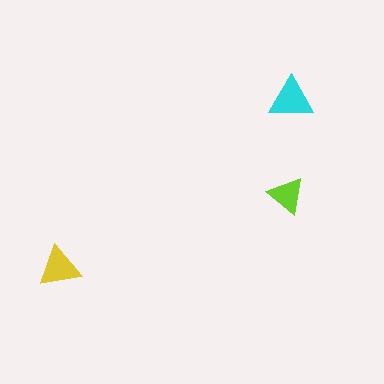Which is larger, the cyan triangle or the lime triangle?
The cyan one.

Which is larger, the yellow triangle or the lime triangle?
The yellow one.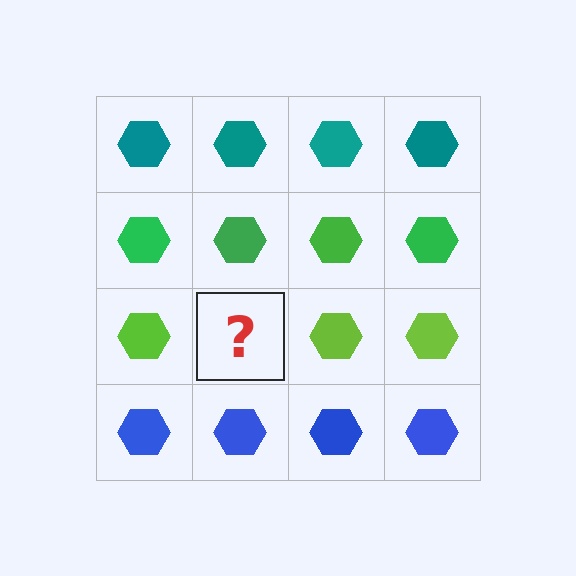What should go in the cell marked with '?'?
The missing cell should contain a lime hexagon.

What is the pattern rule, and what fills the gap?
The rule is that each row has a consistent color. The gap should be filled with a lime hexagon.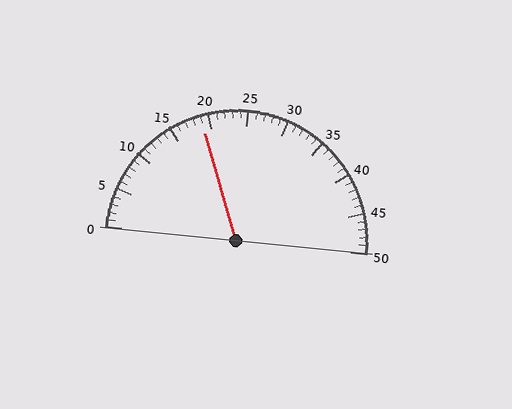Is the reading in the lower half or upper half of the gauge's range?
The reading is in the lower half of the range (0 to 50).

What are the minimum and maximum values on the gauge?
The gauge ranges from 0 to 50.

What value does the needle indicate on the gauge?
The needle indicates approximately 19.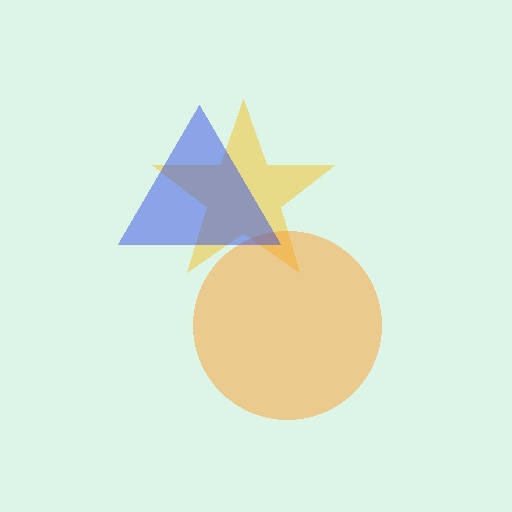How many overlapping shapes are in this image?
There are 3 overlapping shapes in the image.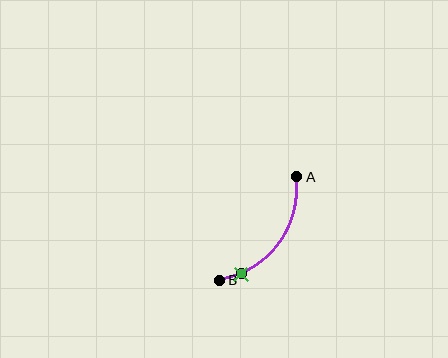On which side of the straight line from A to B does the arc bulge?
The arc bulges below and to the right of the straight line connecting A and B.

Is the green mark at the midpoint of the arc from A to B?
No. The green mark lies on the arc but is closer to endpoint B. The arc midpoint would be at the point on the curve equidistant along the arc from both A and B.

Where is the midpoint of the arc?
The arc midpoint is the point on the curve farthest from the straight line joining A and B. It sits below and to the right of that line.